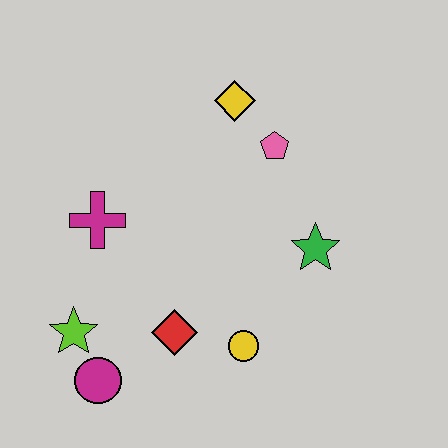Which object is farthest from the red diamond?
The yellow diamond is farthest from the red diamond.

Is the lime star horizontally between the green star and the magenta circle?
No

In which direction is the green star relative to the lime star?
The green star is to the right of the lime star.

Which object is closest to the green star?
The pink pentagon is closest to the green star.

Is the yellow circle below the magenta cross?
Yes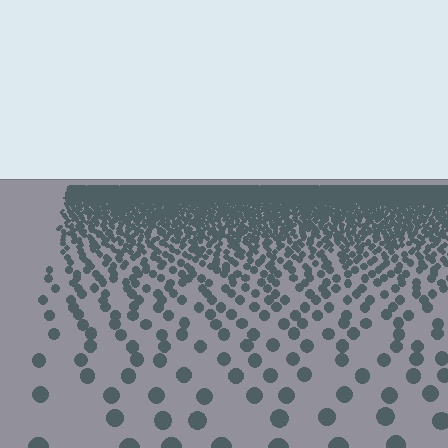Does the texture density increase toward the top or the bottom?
Density increases toward the top.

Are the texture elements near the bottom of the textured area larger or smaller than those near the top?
Larger. Near the bottom, elements are closer to the viewer and appear at a bigger on-screen size.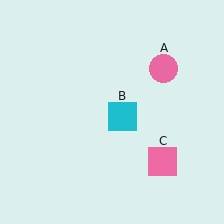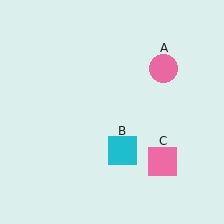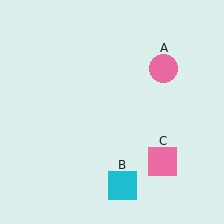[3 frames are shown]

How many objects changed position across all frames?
1 object changed position: cyan square (object B).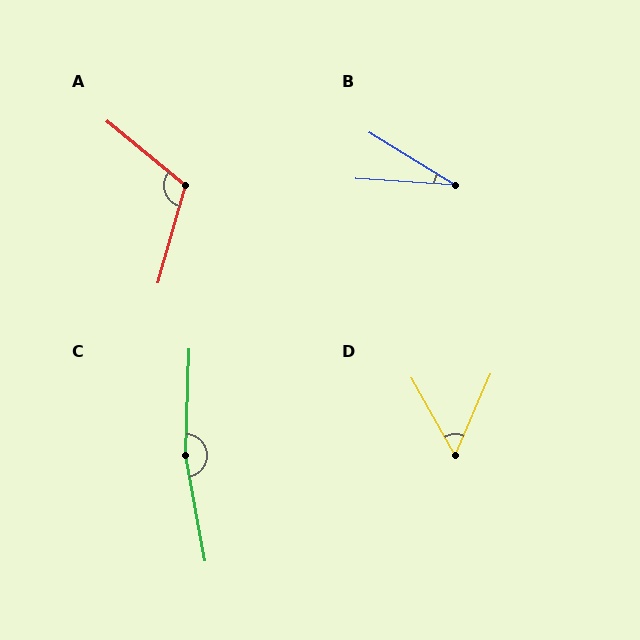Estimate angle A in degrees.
Approximately 114 degrees.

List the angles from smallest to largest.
B (28°), D (53°), A (114°), C (168°).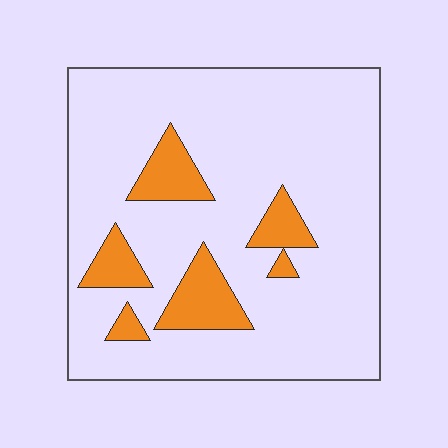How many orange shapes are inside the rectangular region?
6.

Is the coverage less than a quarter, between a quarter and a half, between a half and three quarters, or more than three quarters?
Less than a quarter.